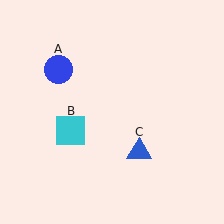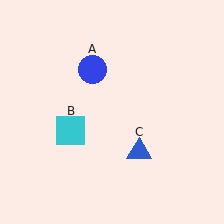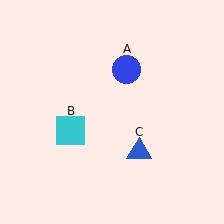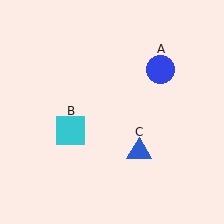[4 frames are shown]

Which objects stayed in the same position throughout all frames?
Cyan square (object B) and blue triangle (object C) remained stationary.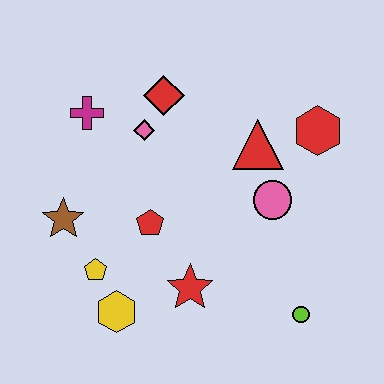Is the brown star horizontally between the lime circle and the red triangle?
No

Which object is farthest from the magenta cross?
The lime circle is farthest from the magenta cross.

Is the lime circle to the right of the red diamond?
Yes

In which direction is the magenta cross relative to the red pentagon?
The magenta cross is above the red pentagon.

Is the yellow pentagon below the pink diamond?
Yes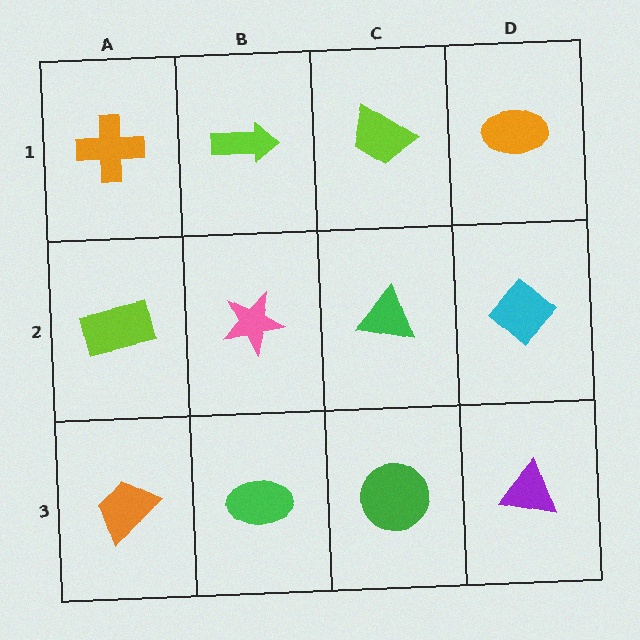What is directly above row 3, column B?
A pink star.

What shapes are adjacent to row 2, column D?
An orange ellipse (row 1, column D), a purple triangle (row 3, column D), a green triangle (row 2, column C).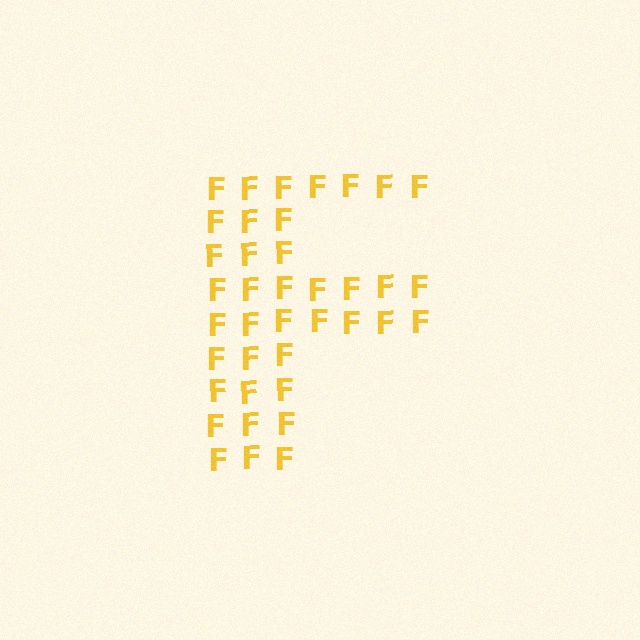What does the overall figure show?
The overall figure shows the letter F.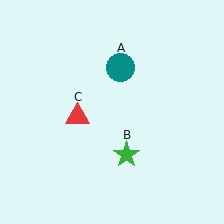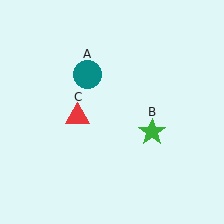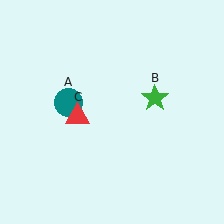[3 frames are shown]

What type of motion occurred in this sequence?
The teal circle (object A), green star (object B) rotated counterclockwise around the center of the scene.